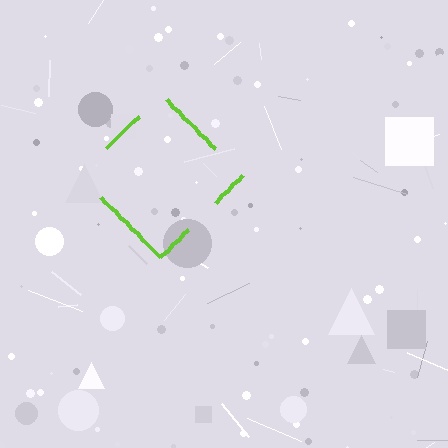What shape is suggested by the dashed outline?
The dashed outline suggests a diamond.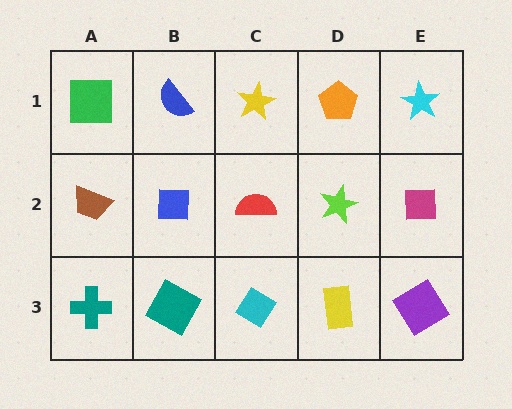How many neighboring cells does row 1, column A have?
2.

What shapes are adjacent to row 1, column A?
A brown trapezoid (row 2, column A), a blue semicircle (row 1, column B).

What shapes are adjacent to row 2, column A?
A green square (row 1, column A), a teal cross (row 3, column A), a blue square (row 2, column B).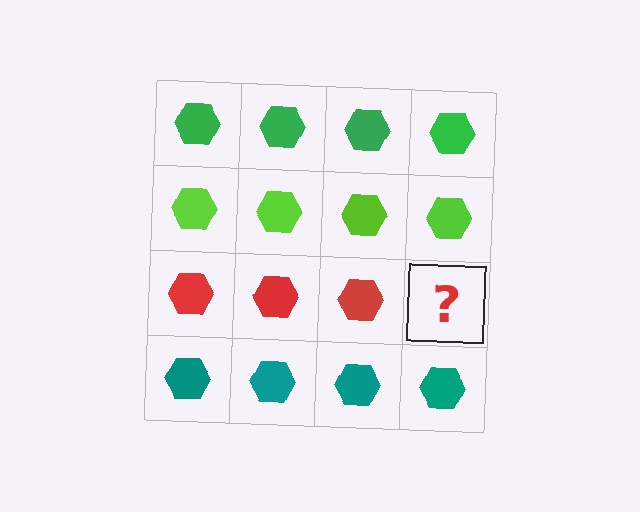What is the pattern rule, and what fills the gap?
The rule is that each row has a consistent color. The gap should be filled with a red hexagon.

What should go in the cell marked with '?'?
The missing cell should contain a red hexagon.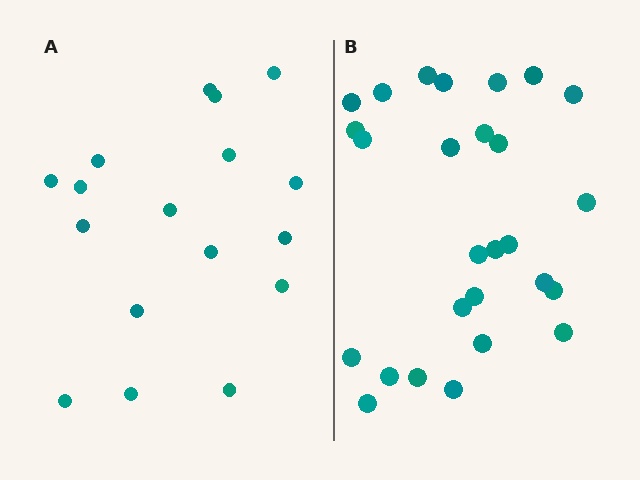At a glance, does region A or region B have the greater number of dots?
Region B (the right region) has more dots.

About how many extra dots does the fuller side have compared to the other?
Region B has roughly 10 or so more dots than region A.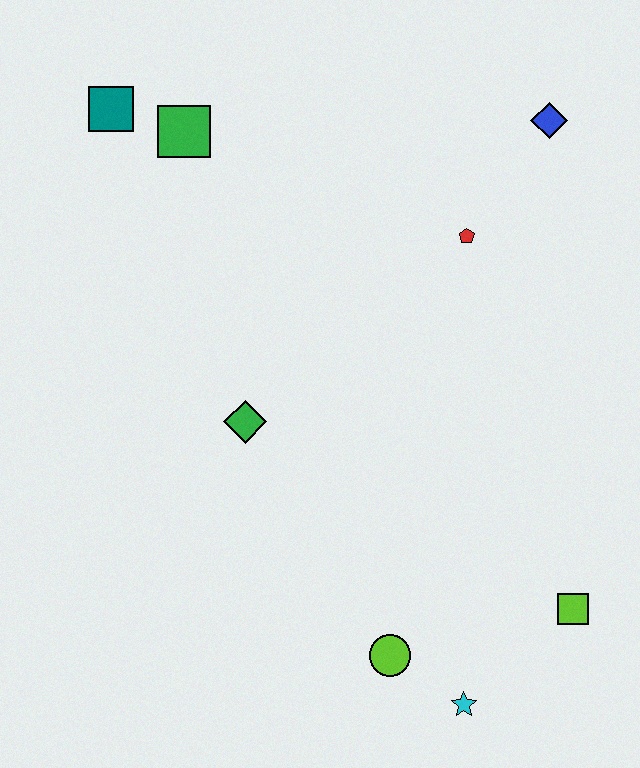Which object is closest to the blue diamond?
The red pentagon is closest to the blue diamond.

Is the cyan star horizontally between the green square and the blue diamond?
Yes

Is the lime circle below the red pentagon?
Yes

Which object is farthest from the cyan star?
The teal square is farthest from the cyan star.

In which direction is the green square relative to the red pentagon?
The green square is to the left of the red pentagon.